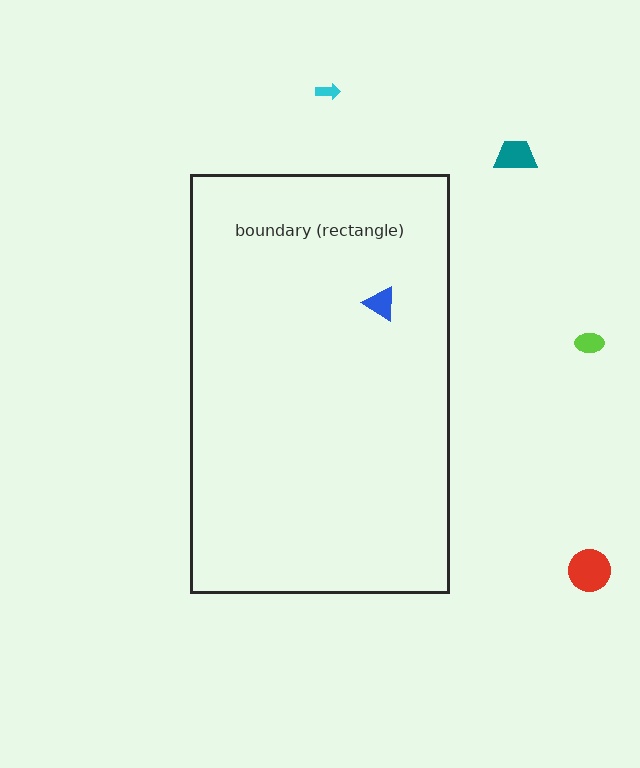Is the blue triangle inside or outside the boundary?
Inside.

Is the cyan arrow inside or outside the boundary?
Outside.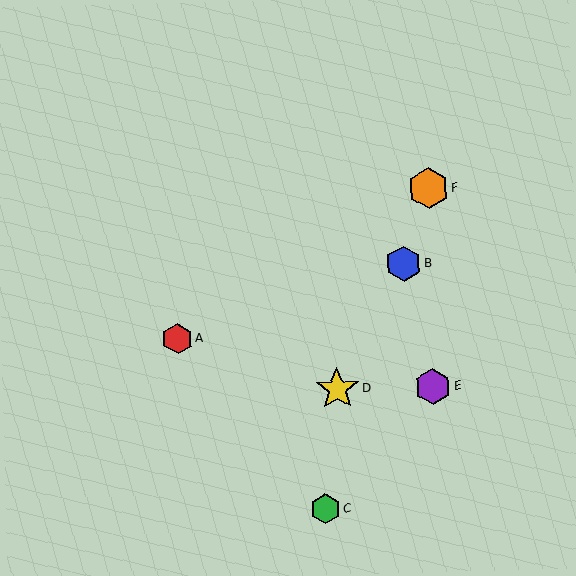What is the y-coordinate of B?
Object B is at y≈264.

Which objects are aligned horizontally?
Objects D, E are aligned horizontally.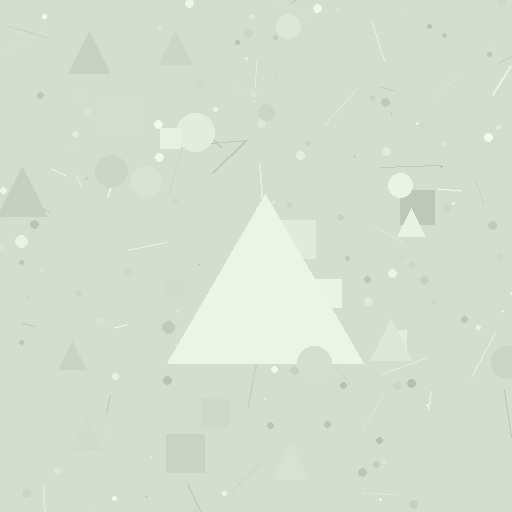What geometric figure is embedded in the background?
A triangle is embedded in the background.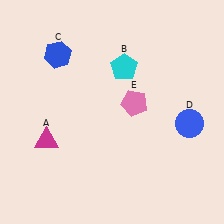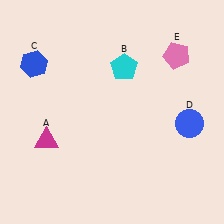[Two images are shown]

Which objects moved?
The objects that moved are: the blue hexagon (C), the pink pentagon (E).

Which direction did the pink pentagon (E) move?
The pink pentagon (E) moved up.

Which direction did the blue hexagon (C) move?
The blue hexagon (C) moved left.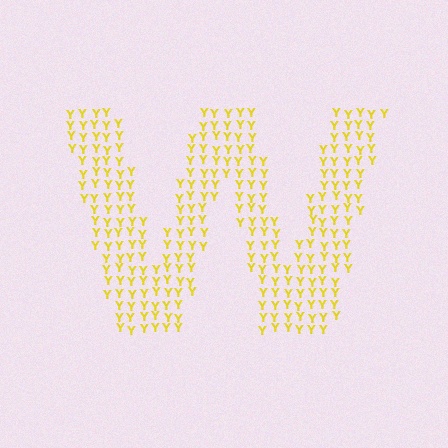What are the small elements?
The small elements are letter Y's.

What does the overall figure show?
The overall figure shows the letter W.